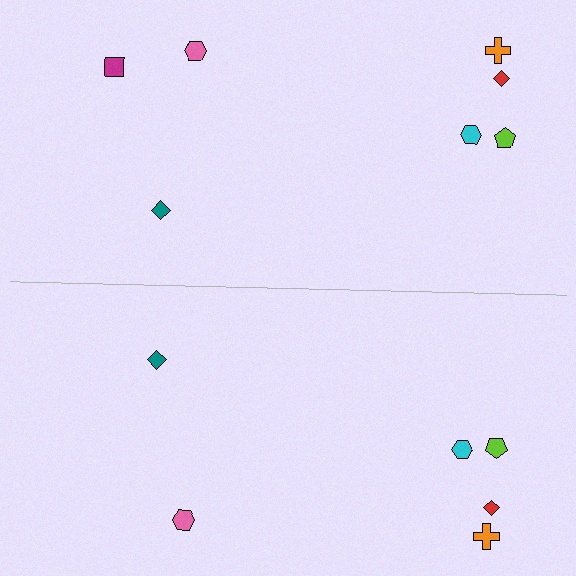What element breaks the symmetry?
A magenta square is missing from the bottom side.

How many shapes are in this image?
There are 13 shapes in this image.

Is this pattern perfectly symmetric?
No, the pattern is not perfectly symmetric. A magenta square is missing from the bottom side.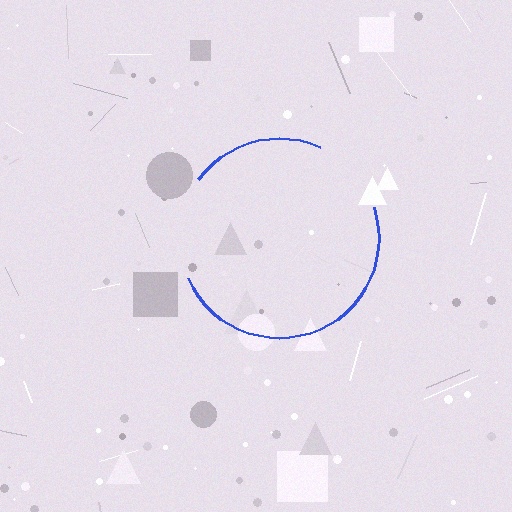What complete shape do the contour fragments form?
The contour fragments form a circle.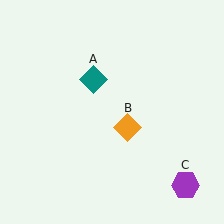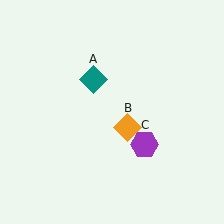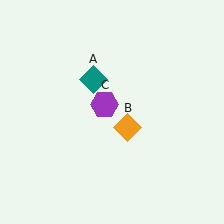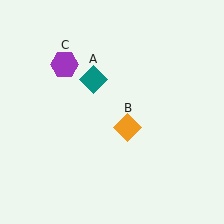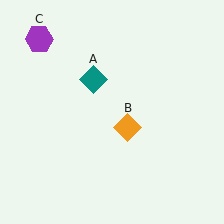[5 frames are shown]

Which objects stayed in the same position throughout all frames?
Teal diamond (object A) and orange diamond (object B) remained stationary.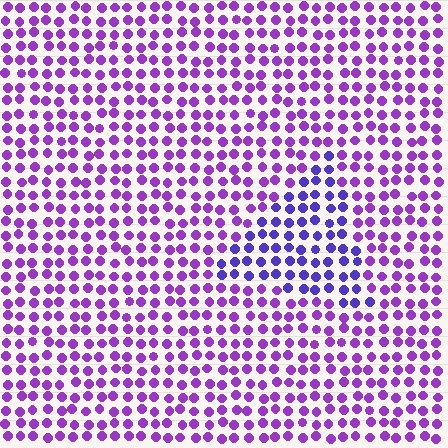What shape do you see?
I see a triangle.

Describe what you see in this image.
The image is filled with small purple elements in a uniform arrangement. A triangle-shaped region is visible where the elements are tinted to a slightly different hue, forming a subtle color boundary.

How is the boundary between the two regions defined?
The boundary is defined purely by a slight shift in hue (about 33 degrees). Spacing, size, and orientation are identical on both sides.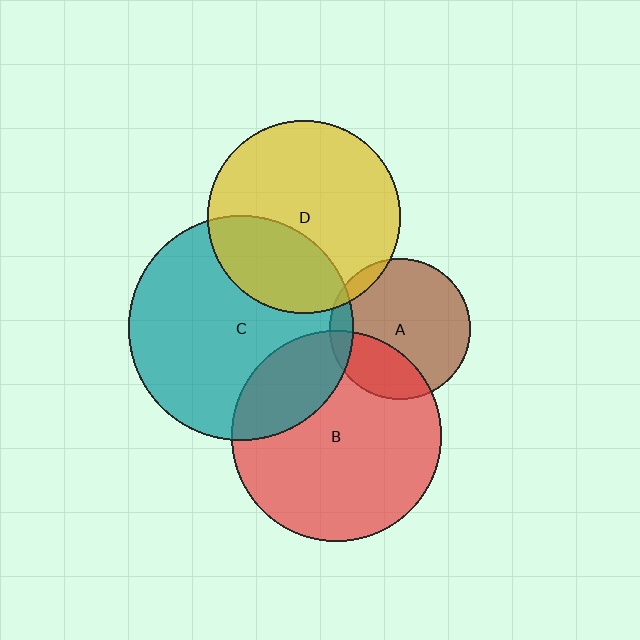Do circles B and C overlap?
Yes.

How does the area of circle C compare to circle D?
Approximately 1.4 times.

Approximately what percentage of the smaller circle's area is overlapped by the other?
Approximately 25%.